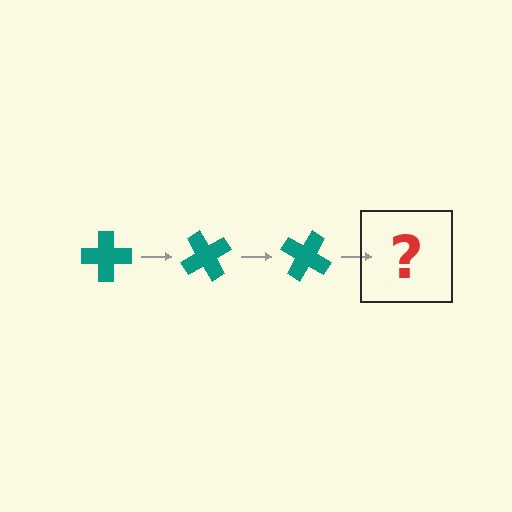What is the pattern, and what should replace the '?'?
The pattern is that the cross rotates 60 degrees each step. The '?' should be a teal cross rotated 180 degrees.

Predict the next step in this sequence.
The next step is a teal cross rotated 180 degrees.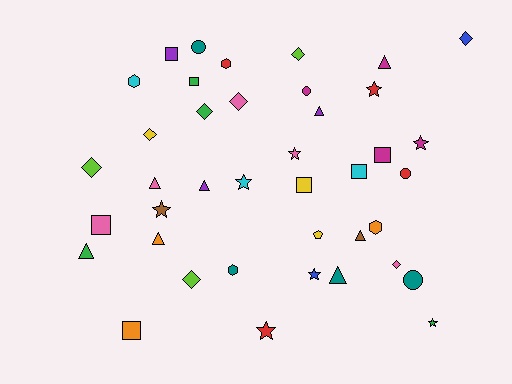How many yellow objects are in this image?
There are 3 yellow objects.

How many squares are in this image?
There are 7 squares.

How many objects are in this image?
There are 40 objects.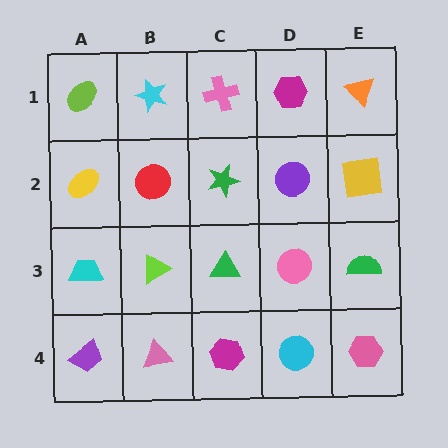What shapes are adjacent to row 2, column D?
A magenta hexagon (row 1, column D), a pink circle (row 3, column D), a green star (row 2, column C), a yellow square (row 2, column E).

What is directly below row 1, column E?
A yellow square.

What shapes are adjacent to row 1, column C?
A green star (row 2, column C), a cyan star (row 1, column B), a magenta hexagon (row 1, column D).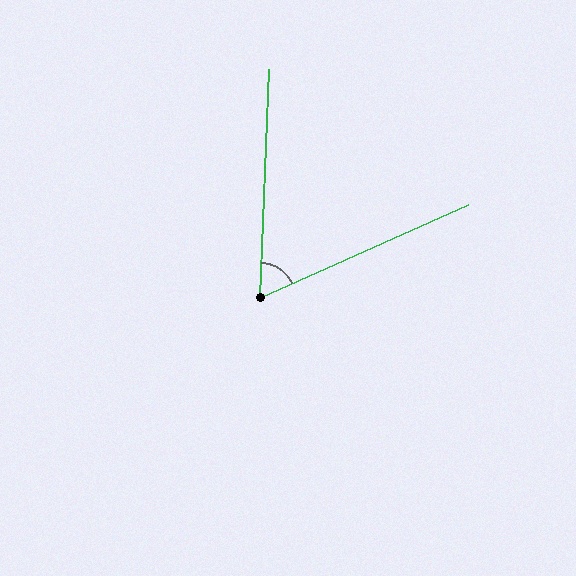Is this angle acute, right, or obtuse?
It is acute.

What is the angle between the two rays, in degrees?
Approximately 64 degrees.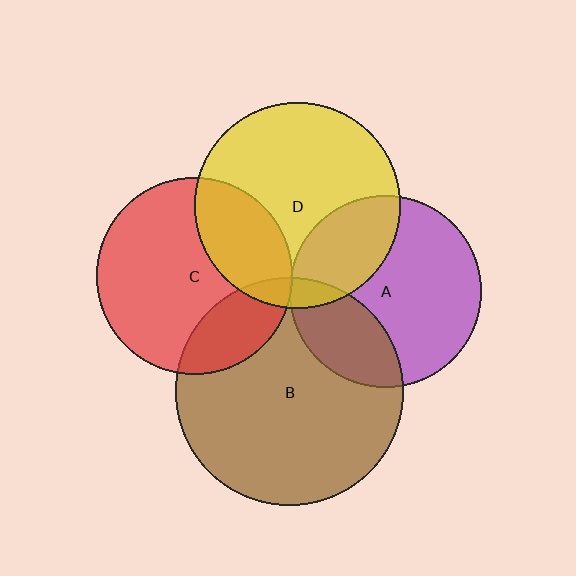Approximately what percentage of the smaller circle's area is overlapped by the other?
Approximately 5%.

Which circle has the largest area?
Circle B (brown).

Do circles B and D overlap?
Yes.